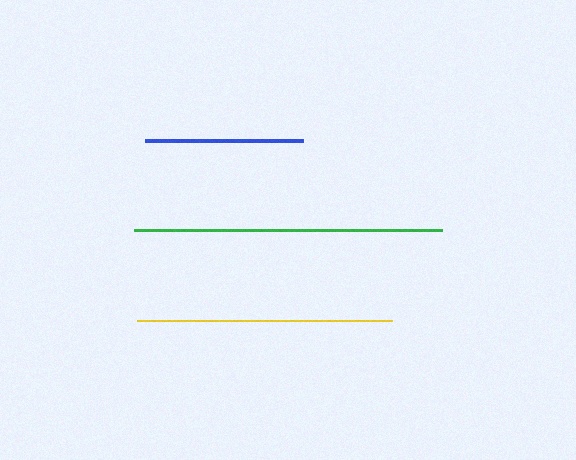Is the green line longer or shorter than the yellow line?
The green line is longer than the yellow line.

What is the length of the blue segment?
The blue segment is approximately 158 pixels long.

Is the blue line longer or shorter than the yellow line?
The yellow line is longer than the blue line.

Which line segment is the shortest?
The blue line is the shortest at approximately 158 pixels.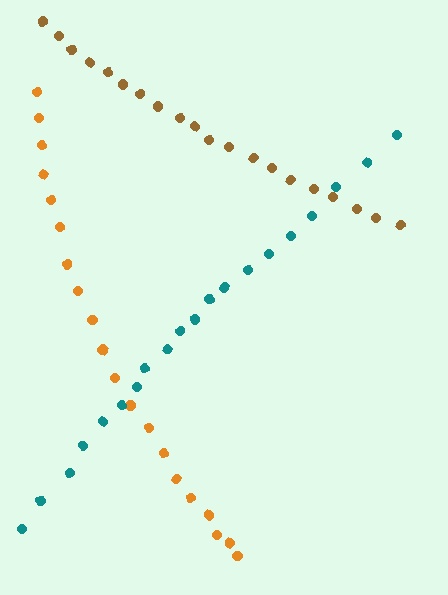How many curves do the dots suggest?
There are 3 distinct paths.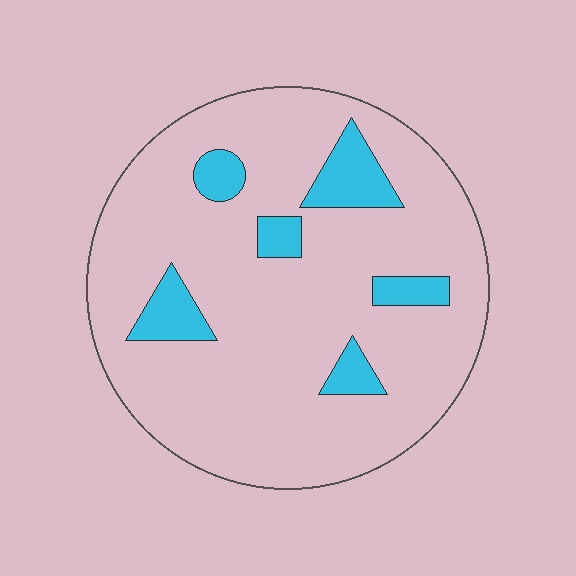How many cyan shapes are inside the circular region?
6.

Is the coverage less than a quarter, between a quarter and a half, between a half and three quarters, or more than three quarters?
Less than a quarter.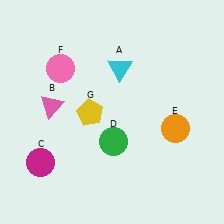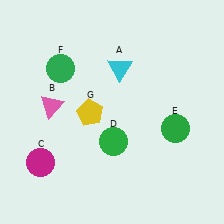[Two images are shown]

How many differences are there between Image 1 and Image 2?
There are 2 differences between the two images.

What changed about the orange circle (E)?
In Image 1, E is orange. In Image 2, it changed to green.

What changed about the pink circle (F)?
In Image 1, F is pink. In Image 2, it changed to green.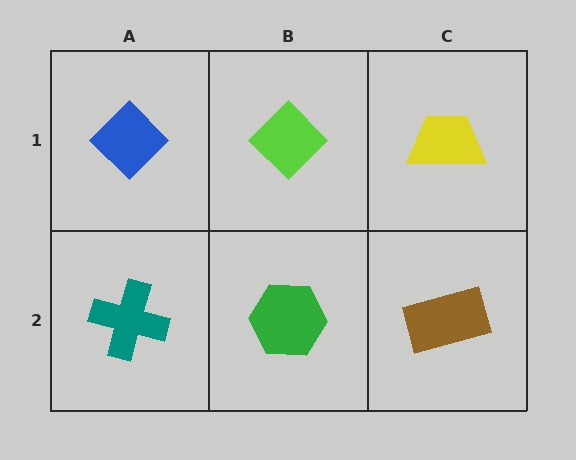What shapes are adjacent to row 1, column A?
A teal cross (row 2, column A), a lime diamond (row 1, column B).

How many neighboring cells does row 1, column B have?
3.